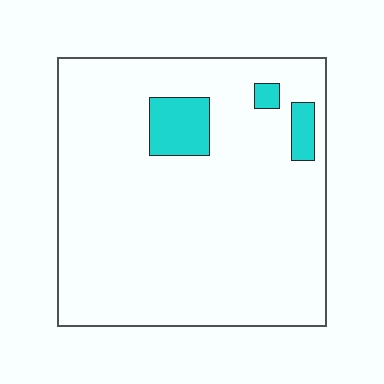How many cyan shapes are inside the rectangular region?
3.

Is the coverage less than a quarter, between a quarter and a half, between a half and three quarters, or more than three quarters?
Less than a quarter.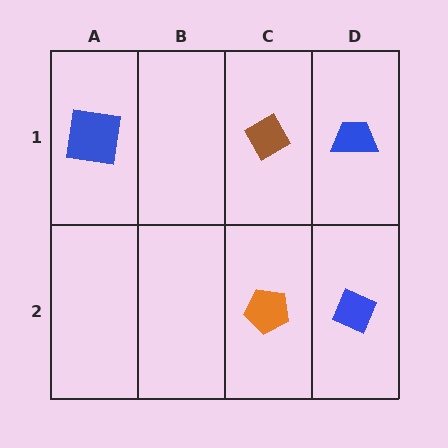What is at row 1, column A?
A blue square.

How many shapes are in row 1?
3 shapes.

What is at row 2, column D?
A blue diamond.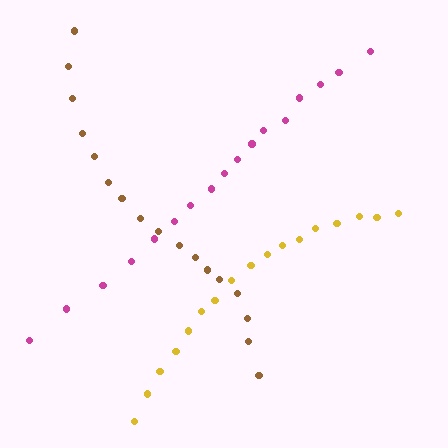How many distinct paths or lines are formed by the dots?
There are 3 distinct paths.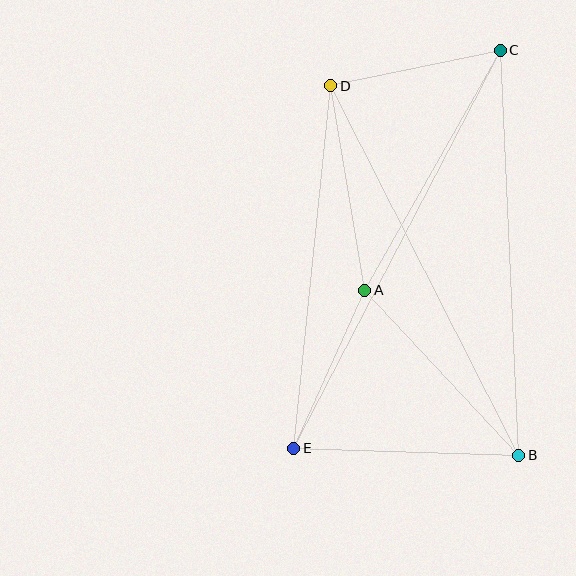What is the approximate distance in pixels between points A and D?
The distance between A and D is approximately 207 pixels.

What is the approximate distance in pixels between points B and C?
The distance between B and C is approximately 406 pixels.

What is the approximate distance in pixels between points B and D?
The distance between B and D is approximately 414 pixels.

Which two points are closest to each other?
Points C and D are closest to each other.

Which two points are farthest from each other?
Points C and E are farthest from each other.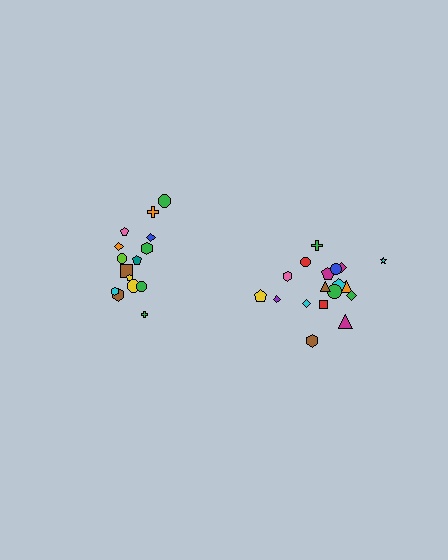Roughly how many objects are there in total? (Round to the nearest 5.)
Roughly 35 objects in total.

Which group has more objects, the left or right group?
The right group.